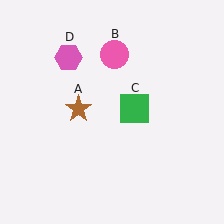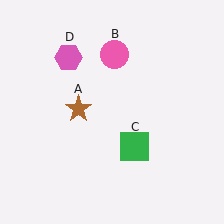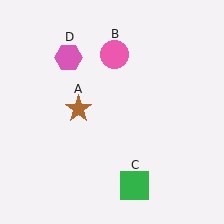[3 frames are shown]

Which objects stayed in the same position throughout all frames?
Brown star (object A) and pink circle (object B) and pink hexagon (object D) remained stationary.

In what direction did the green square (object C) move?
The green square (object C) moved down.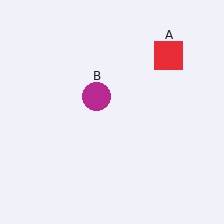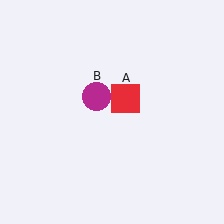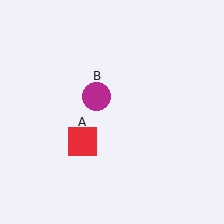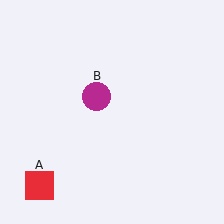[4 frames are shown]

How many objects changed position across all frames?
1 object changed position: red square (object A).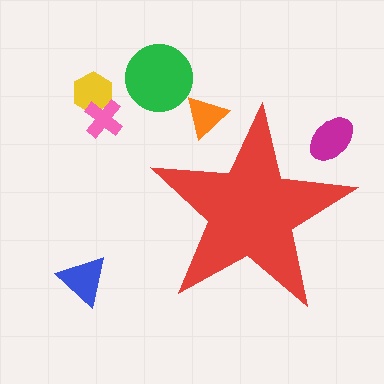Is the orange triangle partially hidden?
Yes, the orange triangle is partially hidden behind the red star.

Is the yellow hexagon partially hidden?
No, the yellow hexagon is fully visible.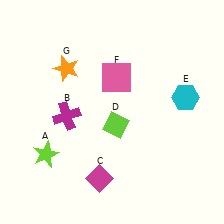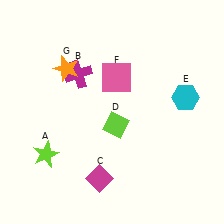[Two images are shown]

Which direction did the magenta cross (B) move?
The magenta cross (B) moved up.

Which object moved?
The magenta cross (B) moved up.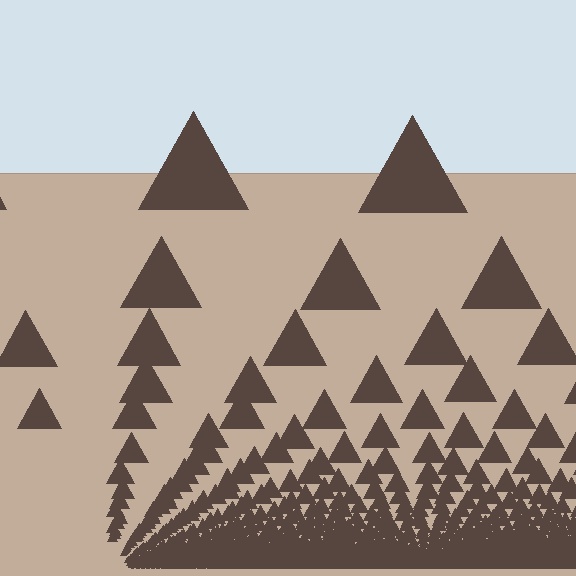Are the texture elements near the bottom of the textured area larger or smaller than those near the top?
Smaller. The gradient is inverted — elements near the bottom are smaller and denser.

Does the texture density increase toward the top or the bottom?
Density increases toward the bottom.